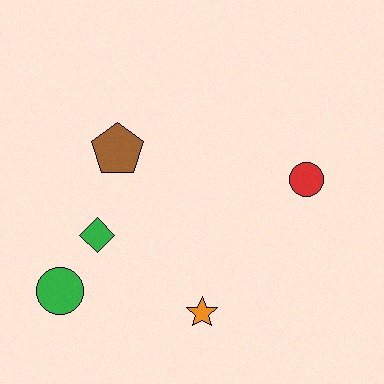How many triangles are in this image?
There are no triangles.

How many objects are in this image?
There are 5 objects.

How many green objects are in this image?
There are 2 green objects.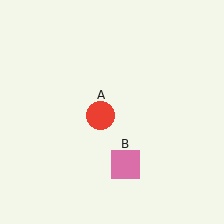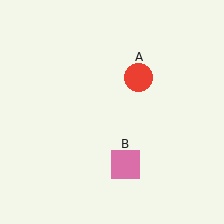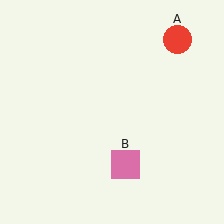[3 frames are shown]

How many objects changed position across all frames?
1 object changed position: red circle (object A).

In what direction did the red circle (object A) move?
The red circle (object A) moved up and to the right.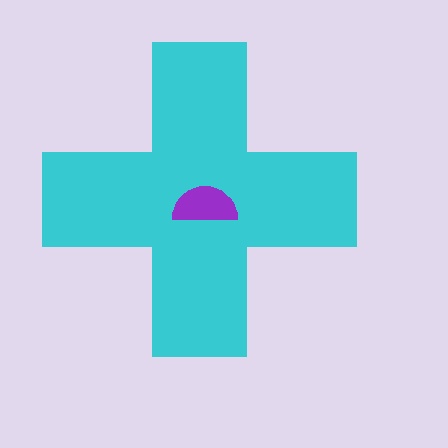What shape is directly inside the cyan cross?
The purple semicircle.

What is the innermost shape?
The purple semicircle.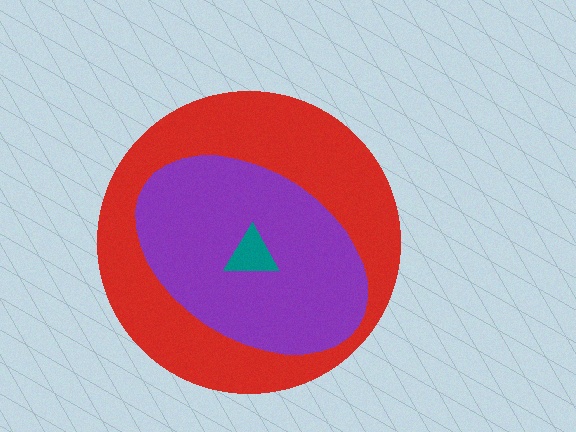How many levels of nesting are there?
3.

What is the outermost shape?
The red circle.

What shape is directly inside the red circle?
The purple ellipse.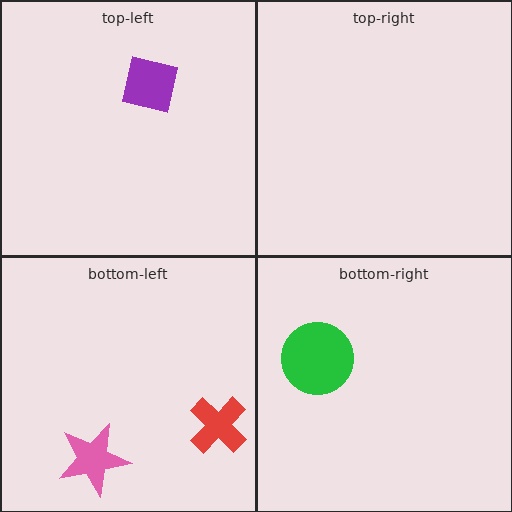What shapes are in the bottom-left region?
The pink star, the red cross.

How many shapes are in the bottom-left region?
2.